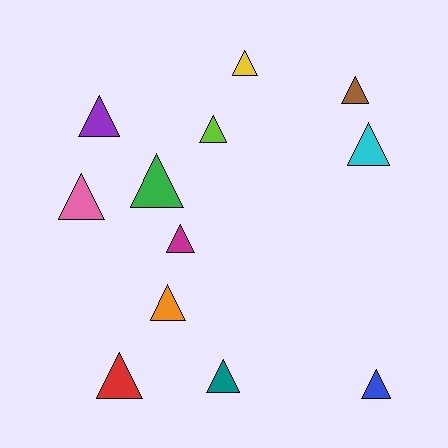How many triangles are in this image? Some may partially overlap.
There are 12 triangles.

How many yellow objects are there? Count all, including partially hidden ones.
There is 1 yellow object.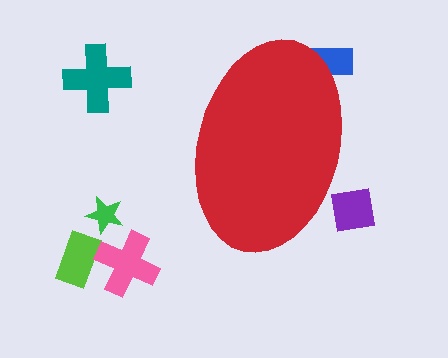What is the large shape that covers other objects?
A red ellipse.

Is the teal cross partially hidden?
No, the teal cross is fully visible.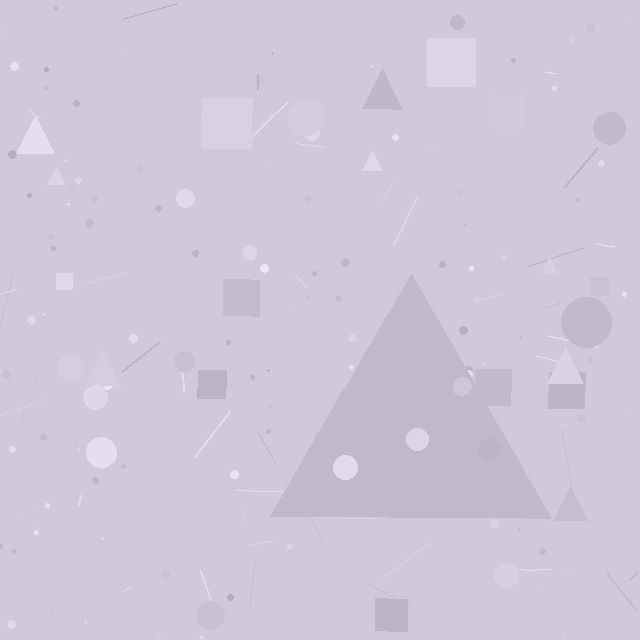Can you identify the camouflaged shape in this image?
The camouflaged shape is a triangle.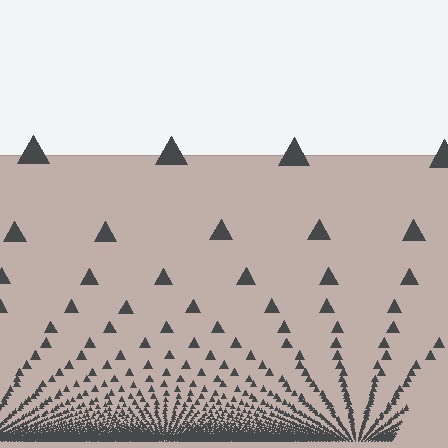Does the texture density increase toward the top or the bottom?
Density increases toward the bottom.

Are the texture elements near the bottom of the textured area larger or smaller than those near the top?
Smaller. The gradient is inverted — elements near the bottom are smaller and denser.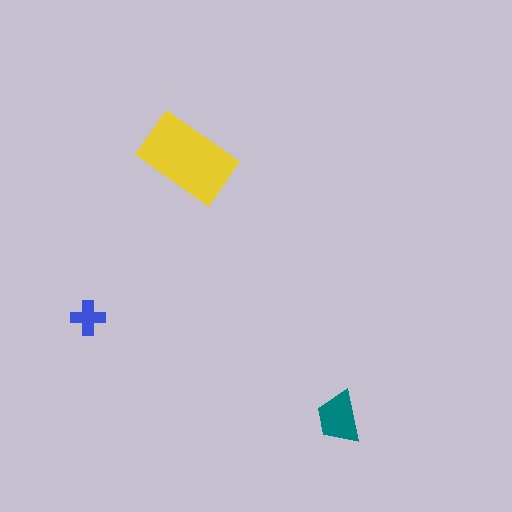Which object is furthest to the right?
The teal trapezoid is rightmost.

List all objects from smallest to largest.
The blue cross, the teal trapezoid, the yellow rectangle.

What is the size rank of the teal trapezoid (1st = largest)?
2nd.